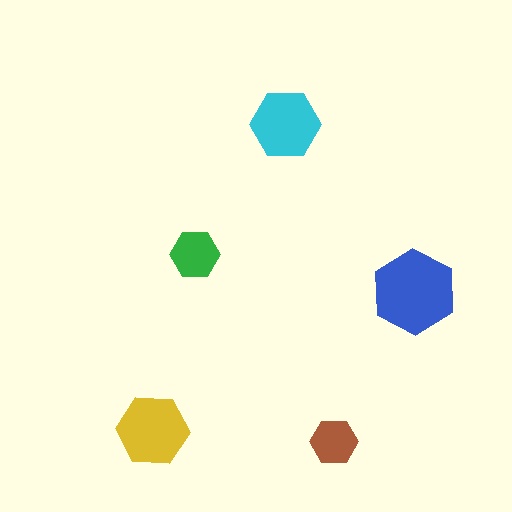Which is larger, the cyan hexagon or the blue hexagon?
The blue one.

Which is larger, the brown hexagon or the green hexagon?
The green one.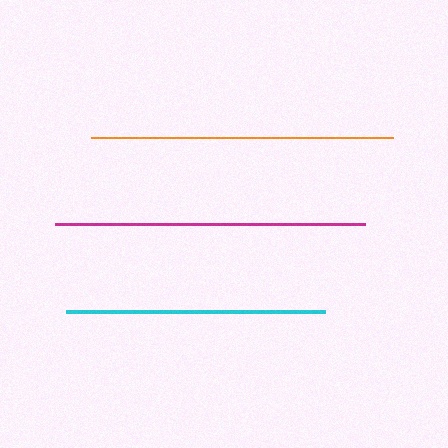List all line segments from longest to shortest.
From longest to shortest: magenta, orange, cyan.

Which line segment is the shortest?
The cyan line is the shortest at approximately 259 pixels.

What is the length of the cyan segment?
The cyan segment is approximately 259 pixels long.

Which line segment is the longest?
The magenta line is the longest at approximately 309 pixels.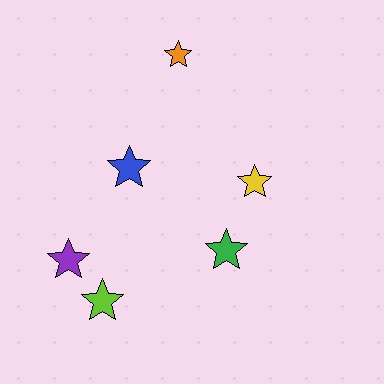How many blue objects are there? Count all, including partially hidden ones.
There is 1 blue object.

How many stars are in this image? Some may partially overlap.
There are 6 stars.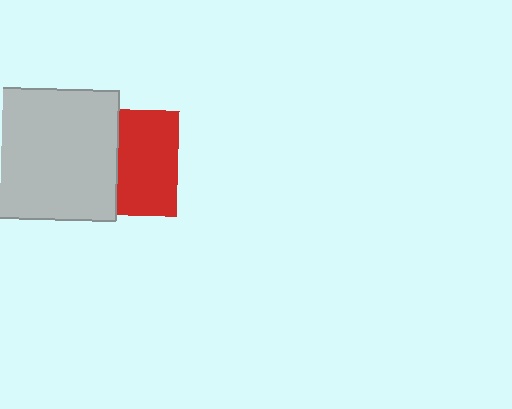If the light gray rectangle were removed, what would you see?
You would see the complete red square.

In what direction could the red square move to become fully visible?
The red square could move right. That would shift it out from behind the light gray rectangle entirely.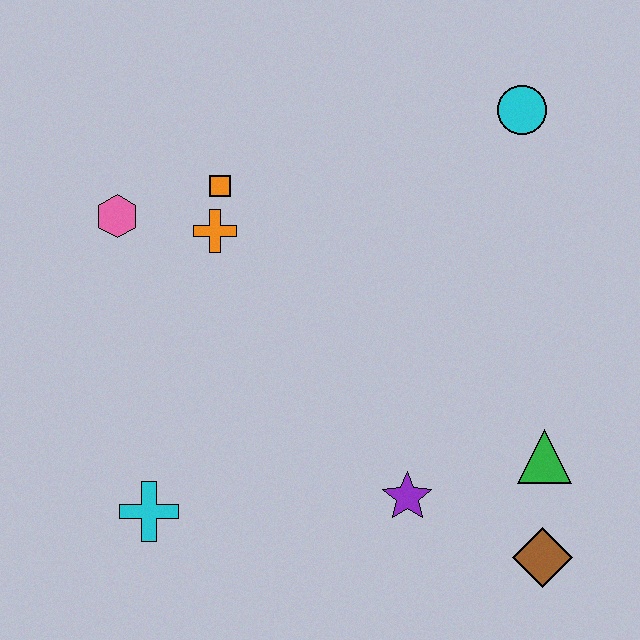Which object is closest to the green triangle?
The brown diamond is closest to the green triangle.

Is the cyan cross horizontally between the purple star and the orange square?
No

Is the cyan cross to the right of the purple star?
No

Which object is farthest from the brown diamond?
The pink hexagon is farthest from the brown diamond.